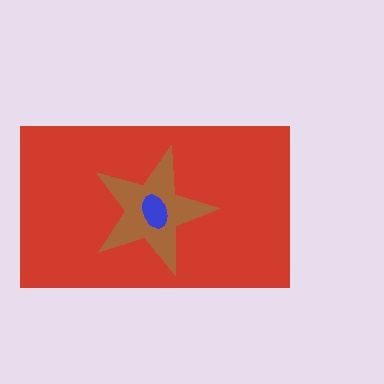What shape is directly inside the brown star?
The blue ellipse.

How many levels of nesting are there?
3.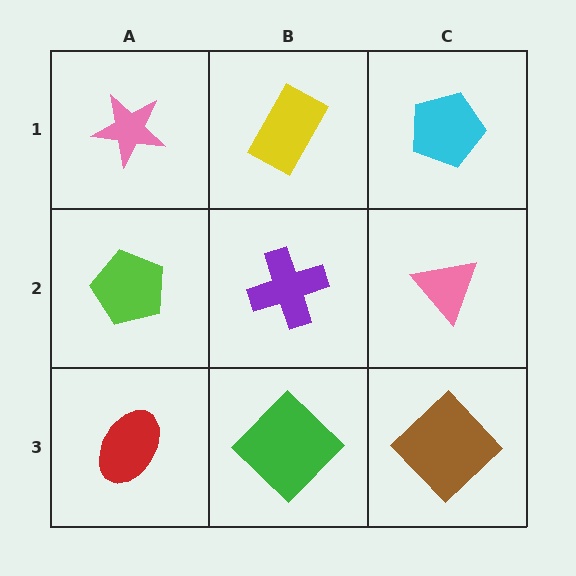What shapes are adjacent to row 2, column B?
A yellow rectangle (row 1, column B), a green diamond (row 3, column B), a lime pentagon (row 2, column A), a pink triangle (row 2, column C).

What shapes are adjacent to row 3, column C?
A pink triangle (row 2, column C), a green diamond (row 3, column B).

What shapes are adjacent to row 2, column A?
A pink star (row 1, column A), a red ellipse (row 3, column A), a purple cross (row 2, column B).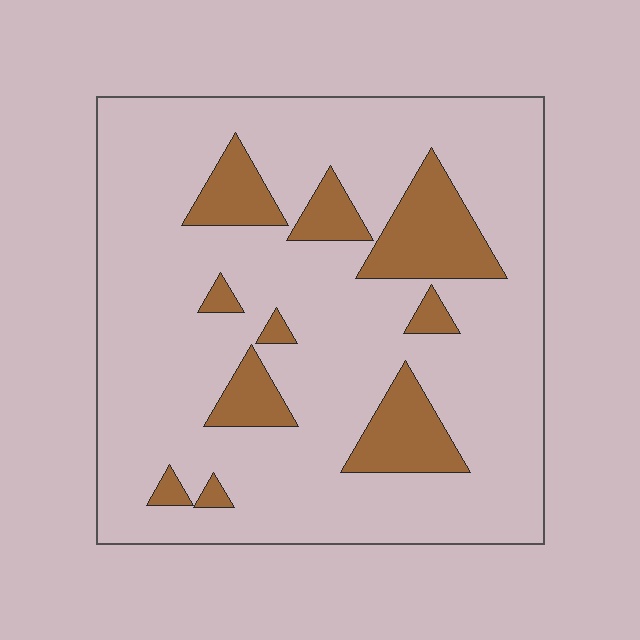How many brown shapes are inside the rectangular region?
10.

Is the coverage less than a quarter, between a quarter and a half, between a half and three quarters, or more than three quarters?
Less than a quarter.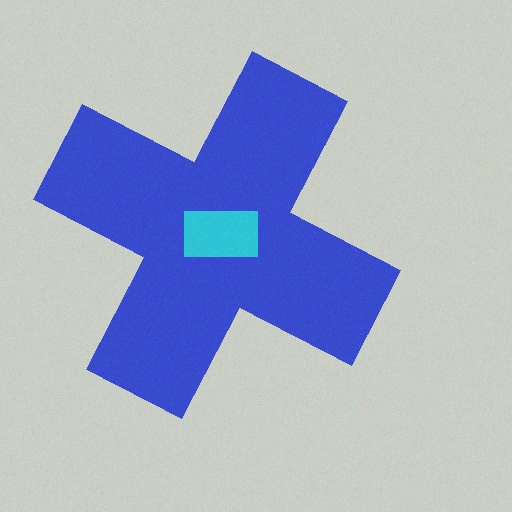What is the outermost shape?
The blue cross.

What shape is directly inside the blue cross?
The cyan rectangle.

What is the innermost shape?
The cyan rectangle.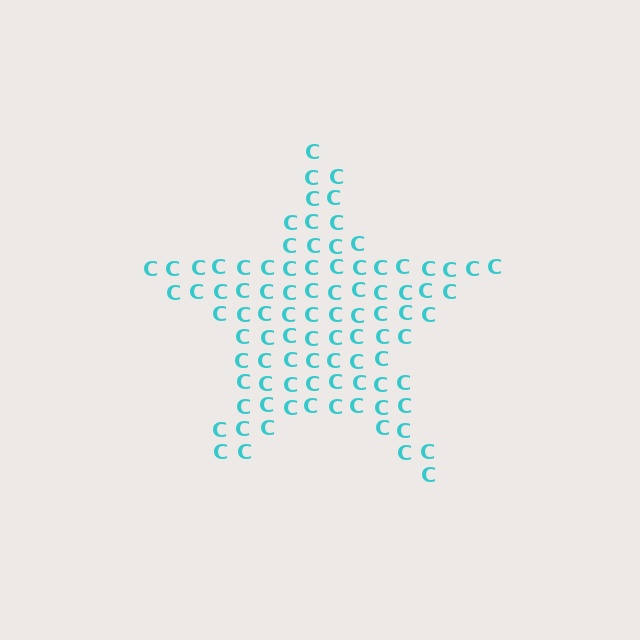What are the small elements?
The small elements are letter C's.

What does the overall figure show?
The overall figure shows a star.